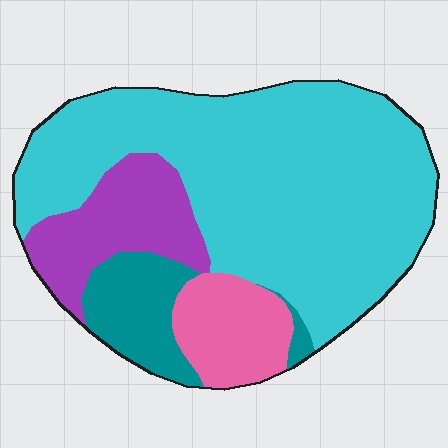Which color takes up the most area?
Cyan, at roughly 65%.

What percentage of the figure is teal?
Teal covers roughly 10% of the figure.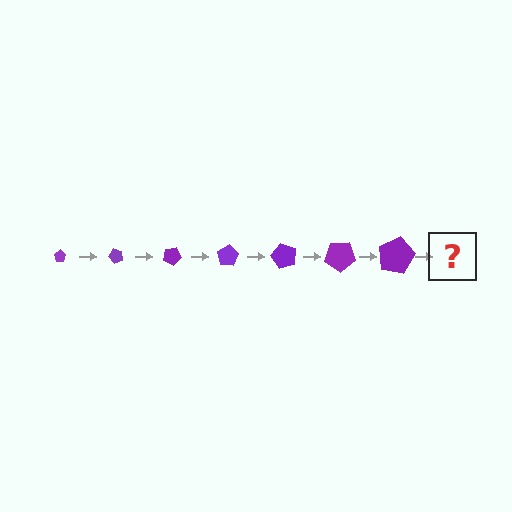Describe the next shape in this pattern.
It should be a pentagon, larger than the previous one and rotated 350 degrees from the start.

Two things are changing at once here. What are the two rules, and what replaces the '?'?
The two rules are that the pentagon grows larger each step and it rotates 50 degrees each step. The '?' should be a pentagon, larger than the previous one and rotated 350 degrees from the start.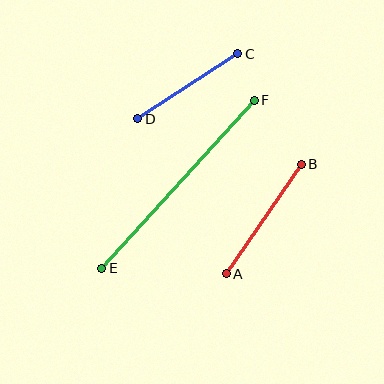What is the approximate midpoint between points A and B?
The midpoint is at approximately (264, 219) pixels.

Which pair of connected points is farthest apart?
Points E and F are farthest apart.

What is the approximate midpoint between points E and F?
The midpoint is at approximately (178, 184) pixels.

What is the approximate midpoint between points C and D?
The midpoint is at approximately (188, 86) pixels.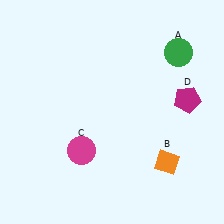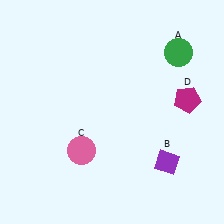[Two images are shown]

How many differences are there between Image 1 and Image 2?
There are 2 differences between the two images.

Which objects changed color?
B changed from orange to purple. C changed from magenta to pink.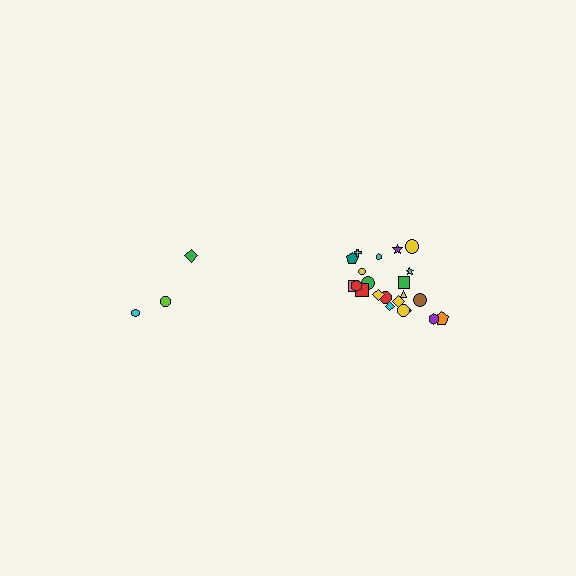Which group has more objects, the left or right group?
The right group.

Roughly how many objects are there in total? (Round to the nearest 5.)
Roughly 25 objects in total.